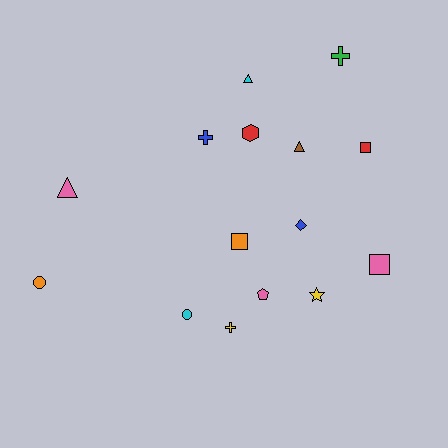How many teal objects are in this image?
There are no teal objects.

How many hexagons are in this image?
There is 1 hexagon.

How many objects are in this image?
There are 15 objects.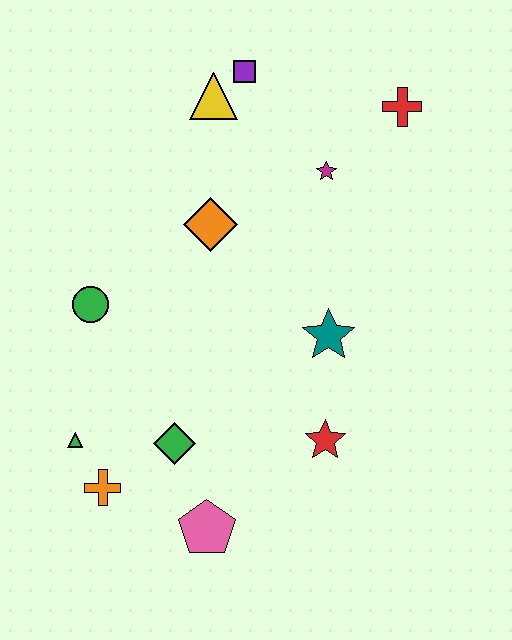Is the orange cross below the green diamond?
Yes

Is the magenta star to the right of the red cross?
No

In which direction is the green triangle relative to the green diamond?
The green triangle is to the left of the green diamond.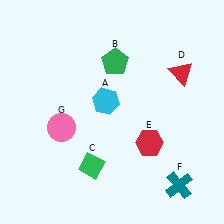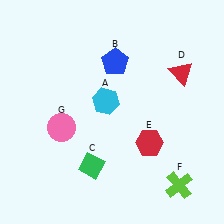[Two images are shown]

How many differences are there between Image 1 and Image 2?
There are 2 differences between the two images.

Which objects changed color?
B changed from green to blue. F changed from teal to lime.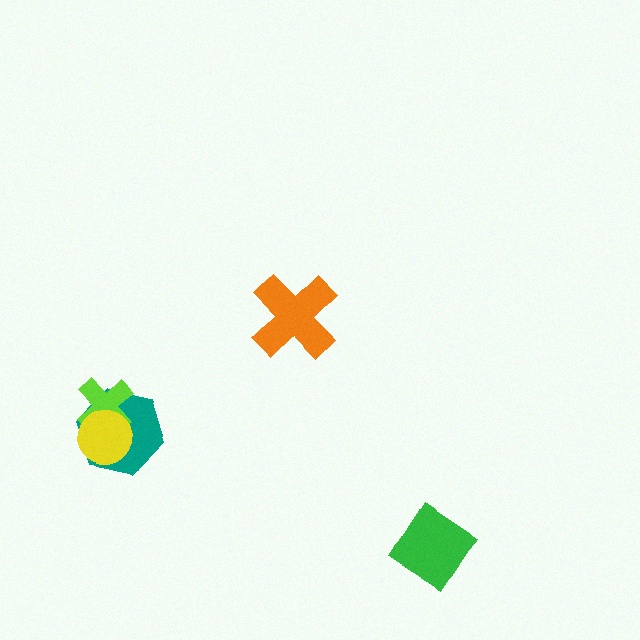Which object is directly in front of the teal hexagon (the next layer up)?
The lime cross is directly in front of the teal hexagon.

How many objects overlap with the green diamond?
0 objects overlap with the green diamond.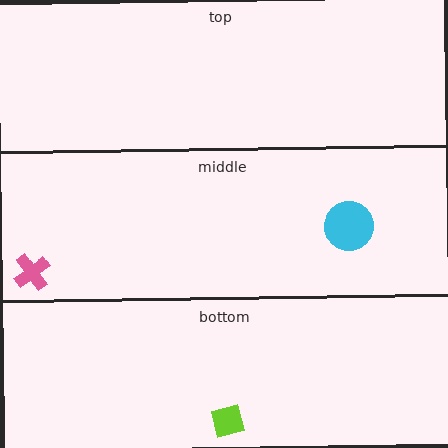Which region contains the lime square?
The bottom region.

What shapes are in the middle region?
The pink cross, the cyan circle.